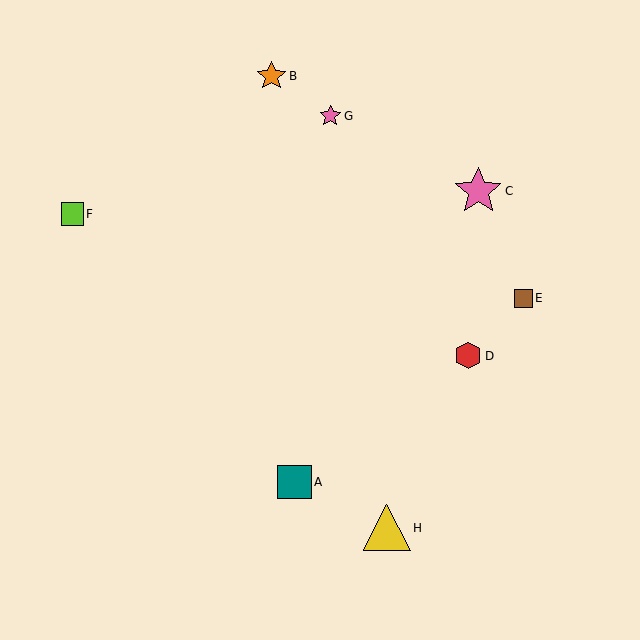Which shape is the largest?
The pink star (labeled C) is the largest.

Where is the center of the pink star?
The center of the pink star is at (330, 116).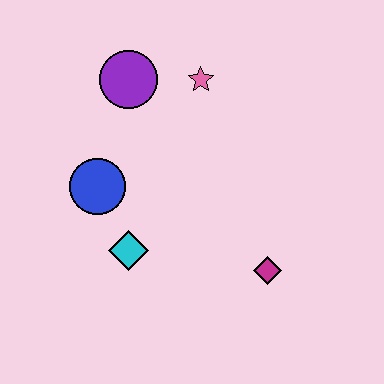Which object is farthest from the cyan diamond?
The pink star is farthest from the cyan diamond.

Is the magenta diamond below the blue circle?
Yes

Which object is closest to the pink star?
The purple circle is closest to the pink star.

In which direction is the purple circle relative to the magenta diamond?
The purple circle is above the magenta diamond.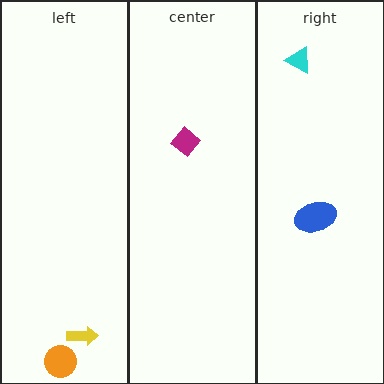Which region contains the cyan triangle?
The right region.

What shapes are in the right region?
The blue ellipse, the cyan triangle.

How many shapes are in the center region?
1.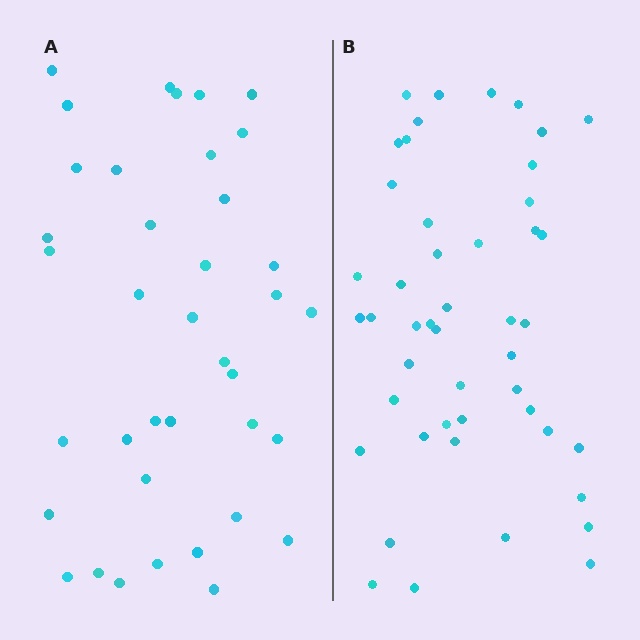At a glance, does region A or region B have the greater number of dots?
Region B (the right region) has more dots.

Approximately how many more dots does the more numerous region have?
Region B has roughly 8 or so more dots than region A.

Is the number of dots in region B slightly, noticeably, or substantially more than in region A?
Region B has only slightly more — the two regions are fairly close. The ratio is roughly 1.2 to 1.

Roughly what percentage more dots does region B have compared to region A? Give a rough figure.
About 25% more.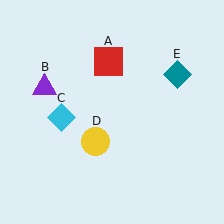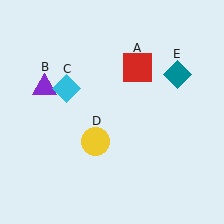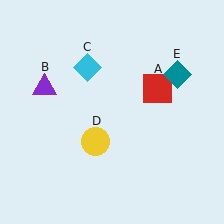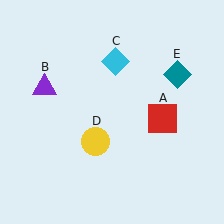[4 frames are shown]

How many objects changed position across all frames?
2 objects changed position: red square (object A), cyan diamond (object C).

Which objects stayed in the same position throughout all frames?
Purple triangle (object B) and yellow circle (object D) and teal diamond (object E) remained stationary.